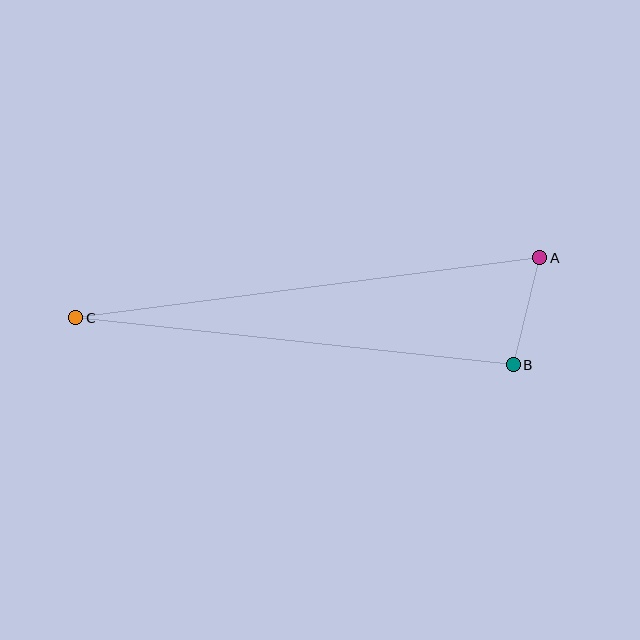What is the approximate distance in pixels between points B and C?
The distance between B and C is approximately 440 pixels.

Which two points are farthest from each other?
Points A and C are farthest from each other.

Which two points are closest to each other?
Points A and B are closest to each other.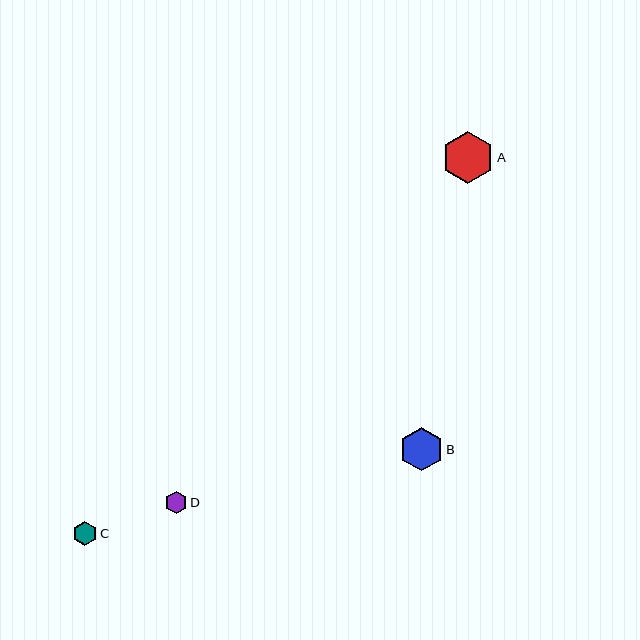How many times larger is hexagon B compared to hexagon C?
Hexagon B is approximately 1.8 times the size of hexagon C.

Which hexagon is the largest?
Hexagon A is the largest with a size of approximately 52 pixels.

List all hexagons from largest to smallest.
From largest to smallest: A, B, C, D.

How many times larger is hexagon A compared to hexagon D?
Hexagon A is approximately 2.3 times the size of hexagon D.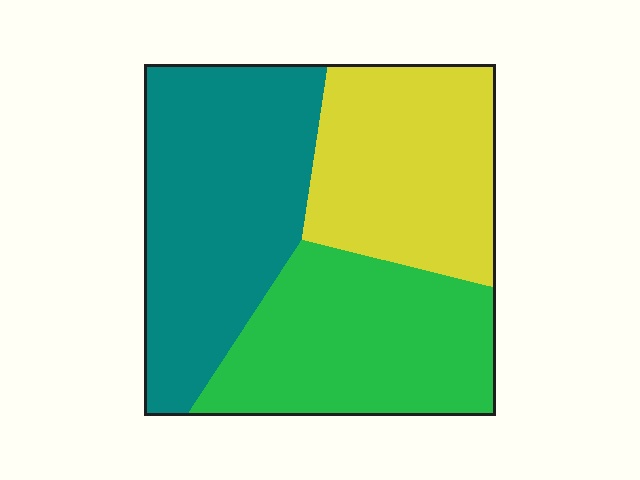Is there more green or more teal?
Teal.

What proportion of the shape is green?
Green covers roughly 30% of the shape.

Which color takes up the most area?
Teal, at roughly 40%.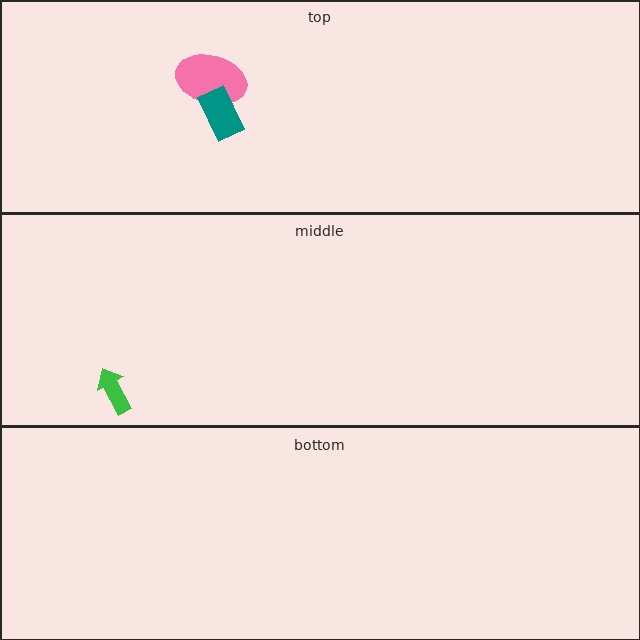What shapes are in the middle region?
The green arrow.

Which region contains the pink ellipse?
The top region.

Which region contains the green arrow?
The middle region.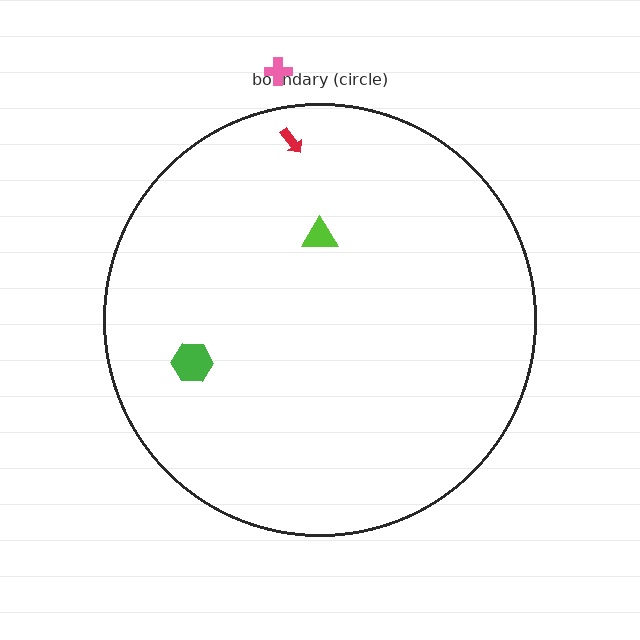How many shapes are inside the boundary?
3 inside, 1 outside.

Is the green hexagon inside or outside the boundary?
Inside.